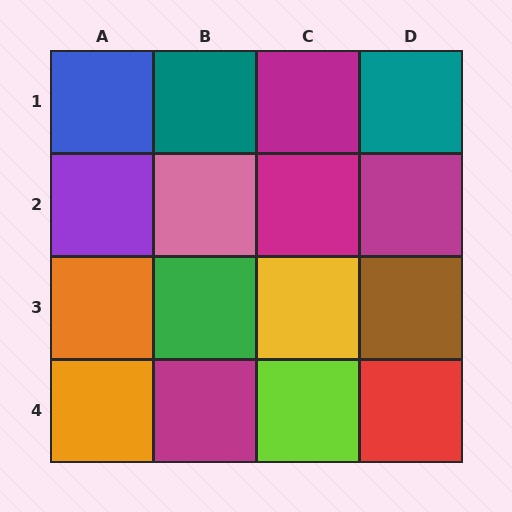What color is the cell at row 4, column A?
Orange.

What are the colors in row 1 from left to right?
Blue, teal, magenta, teal.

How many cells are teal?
2 cells are teal.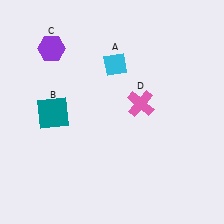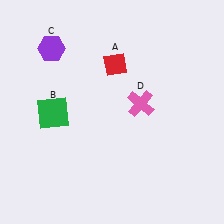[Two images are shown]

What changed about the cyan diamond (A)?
In Image 1, A is cyan. In Image 2, it changed to red.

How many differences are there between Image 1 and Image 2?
There are 2 differences between the two images.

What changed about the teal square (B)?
In Image 1, B is teal. In Image 2, it changed to green.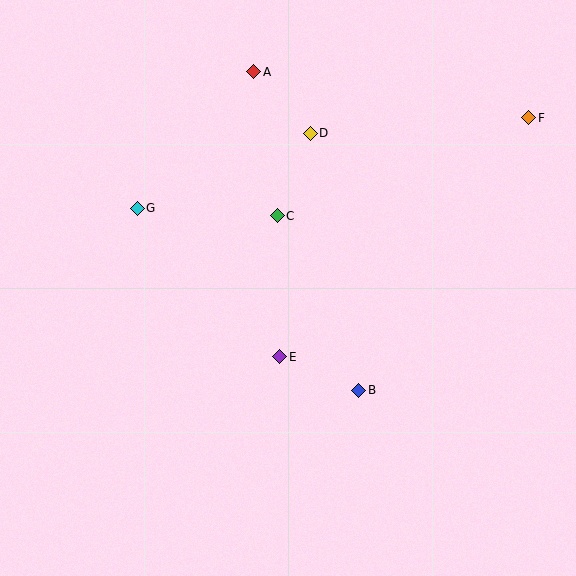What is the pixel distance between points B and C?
The distance between B and C is 193 pixels.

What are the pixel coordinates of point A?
Point A is at (254, 72).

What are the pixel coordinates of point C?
Point C is at (277, 216).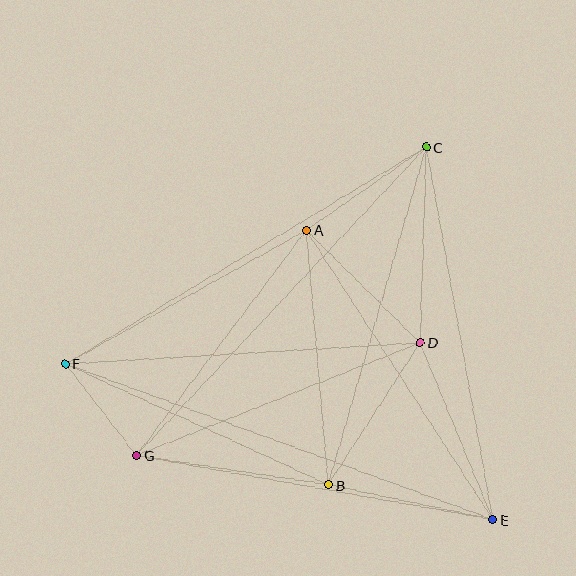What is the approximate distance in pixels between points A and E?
The distance between A and E is approximately 344 pixels.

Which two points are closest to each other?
Points F and G are closest to each other.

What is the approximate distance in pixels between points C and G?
The distance between C and G is approximately 423 pixels.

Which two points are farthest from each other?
Points E and F are farthest from each other.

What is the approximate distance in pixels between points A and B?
The distance between A and B is approximately 256 pixels.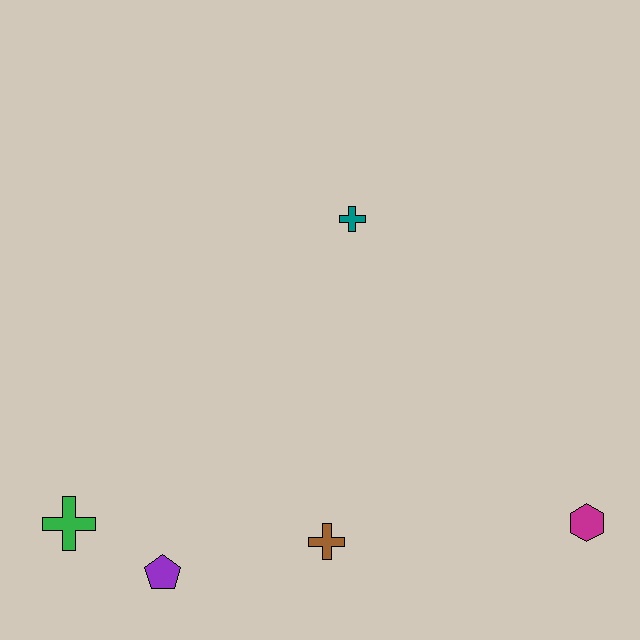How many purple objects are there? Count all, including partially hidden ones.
There is 1 purple object.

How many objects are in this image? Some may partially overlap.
There are 5 objects.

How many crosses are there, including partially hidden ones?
There are 3 crosses.